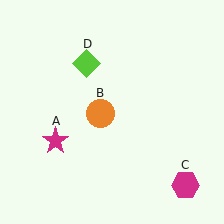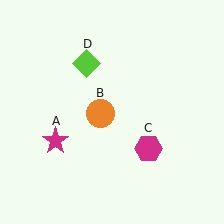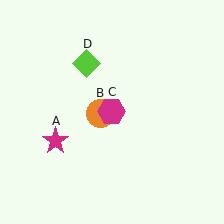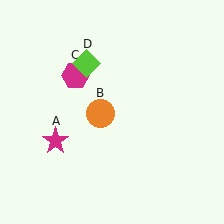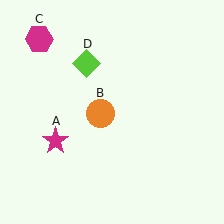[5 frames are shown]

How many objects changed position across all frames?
1 object changed position: magenta hexagon (object C).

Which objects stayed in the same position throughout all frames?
Magenta star (object A) and orange circle (object B) and lime diamond (object D) remained stationary.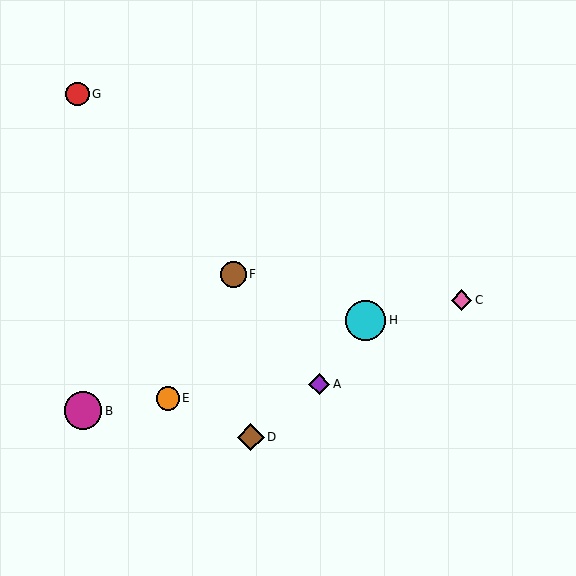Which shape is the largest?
The cyan circle (labeled H) is the largest.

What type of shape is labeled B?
Shape B is a magenta circle.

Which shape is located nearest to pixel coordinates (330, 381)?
The purple diamond (labeled A) at (319, 384) is nearest to that location.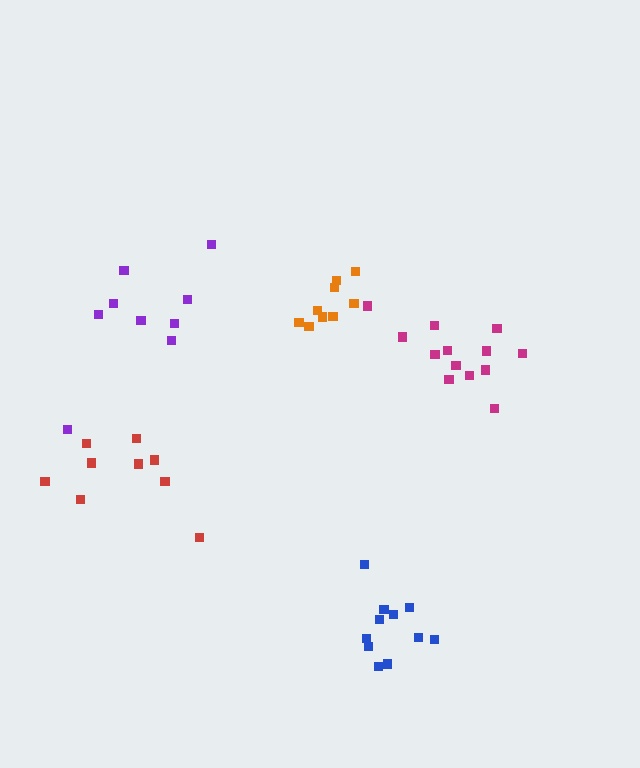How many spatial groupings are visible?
There are 5 spatial groupings.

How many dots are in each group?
Group 1: 11 dots, Group 2: 9 dots, Group 3: 13 dots, Group 4: 9 dots, Group 5: 9 dots (51 total).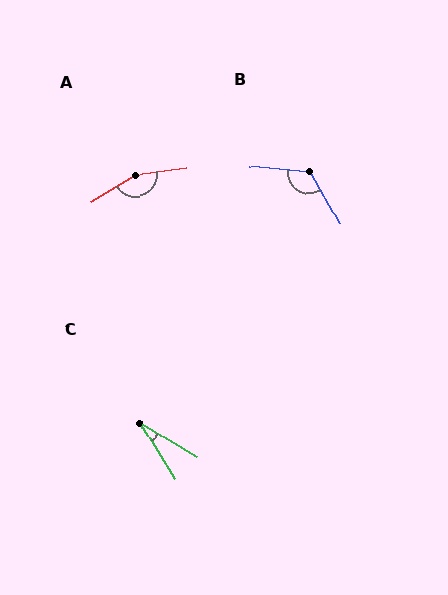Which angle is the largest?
A, at approximately 157 degrees.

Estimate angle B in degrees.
Approximately 126 degrees.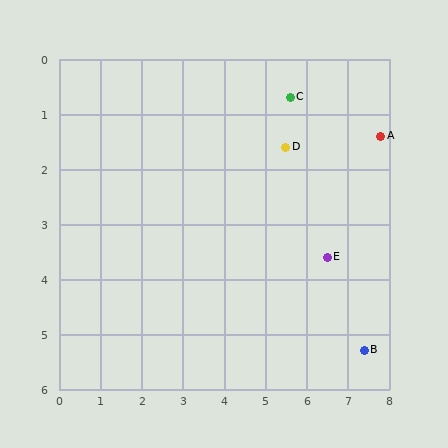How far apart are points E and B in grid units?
Points E and B are about 1.9 grid units apart.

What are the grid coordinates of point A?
Point A is at approximately (7.8, 1.4).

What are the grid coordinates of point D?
Point D is at approximately (5.5, 1.6).